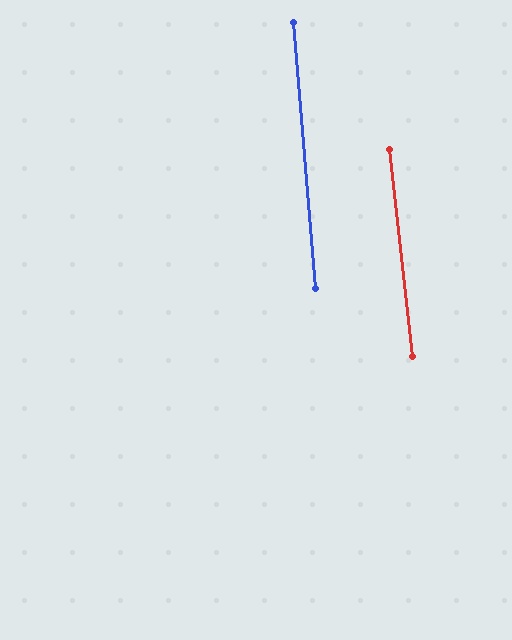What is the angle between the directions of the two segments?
Approximately 2 degrees.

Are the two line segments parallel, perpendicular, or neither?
Parallel — their directions differ by only 1.6°.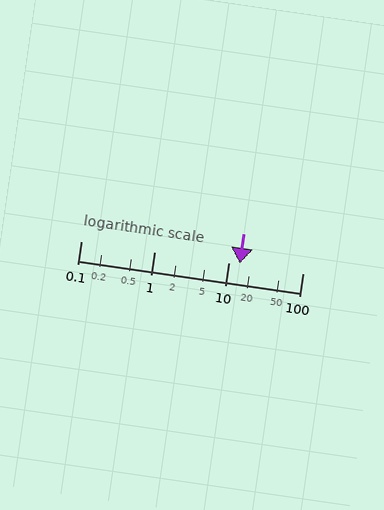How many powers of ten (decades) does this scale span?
The scale spans 3 decades, from 0.1 to 100.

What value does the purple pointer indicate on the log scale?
The pointer indicates approximately 14.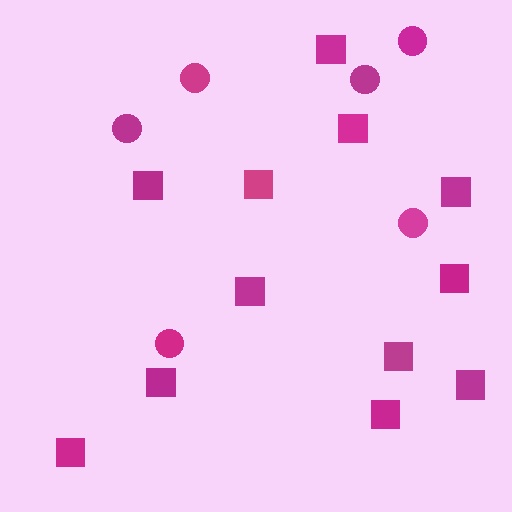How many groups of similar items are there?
There are 2 groups: one group of circles (6) and one group of squares (12).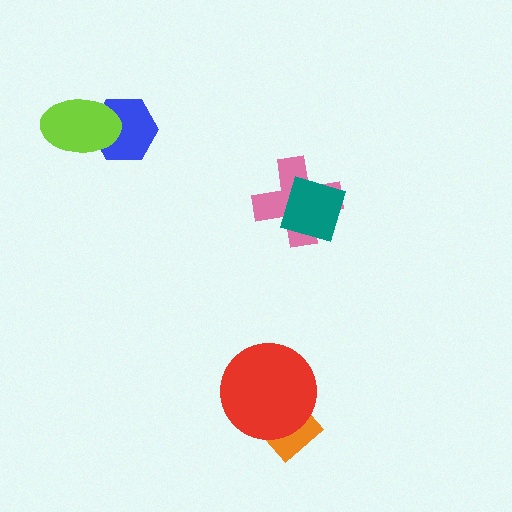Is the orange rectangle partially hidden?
Yes, it is partially covered by another shape.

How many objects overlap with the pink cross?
1 object overlaps with the pink cross.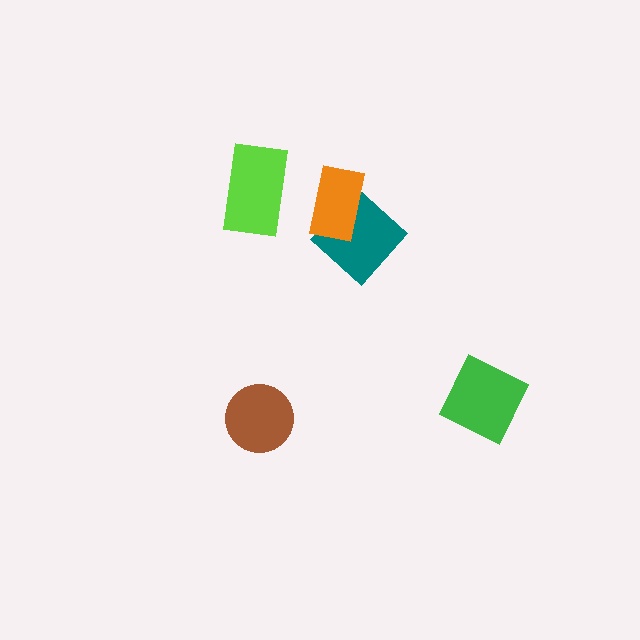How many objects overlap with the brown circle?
0 objects overlap with the brown circle.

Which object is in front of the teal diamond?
The orange rectangle is in front of the teal diamond.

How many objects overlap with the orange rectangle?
1 object overlaps with the orange rectangle.